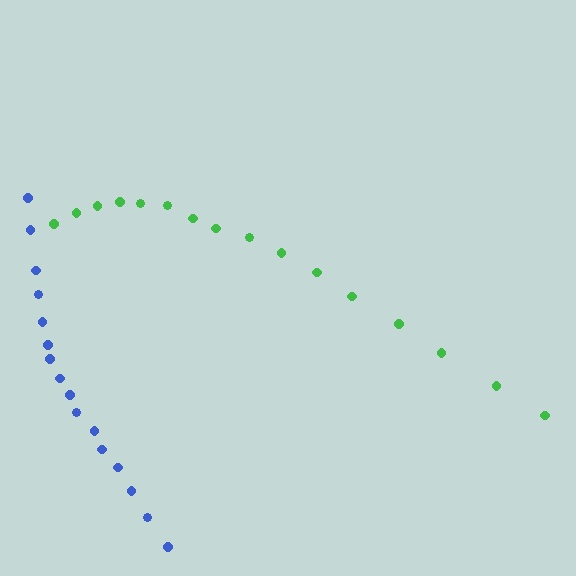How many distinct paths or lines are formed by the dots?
There are 2 distinct paths.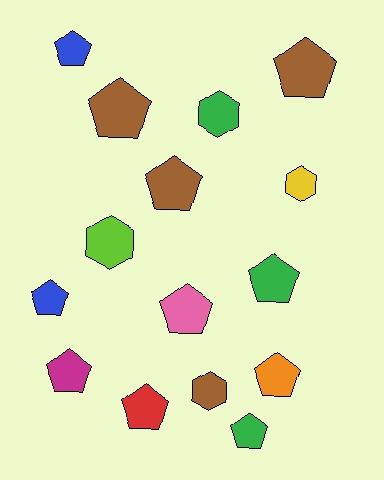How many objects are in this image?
There are 15 objects.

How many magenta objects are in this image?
There is 1 magenta object.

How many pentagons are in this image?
There are 11 pentagons.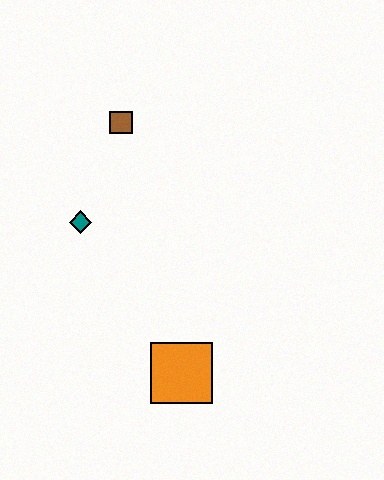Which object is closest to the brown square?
The teal diamond is closest to the brown square.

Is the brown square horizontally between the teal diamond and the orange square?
Yes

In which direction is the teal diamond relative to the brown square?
The teal diamond is below the brown square.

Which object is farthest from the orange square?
The brown square is farthest from the orange square.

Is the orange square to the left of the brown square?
No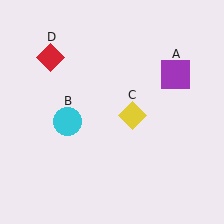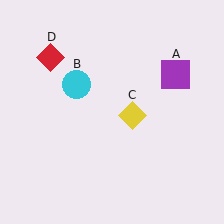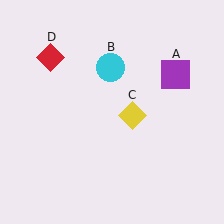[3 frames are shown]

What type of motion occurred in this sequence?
The cyan circle (object B) rotated clockwise around the center of the scene.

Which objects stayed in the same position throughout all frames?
Purple square (object A) and yellow diamond (object C) and red diamond (object D) remained stationary.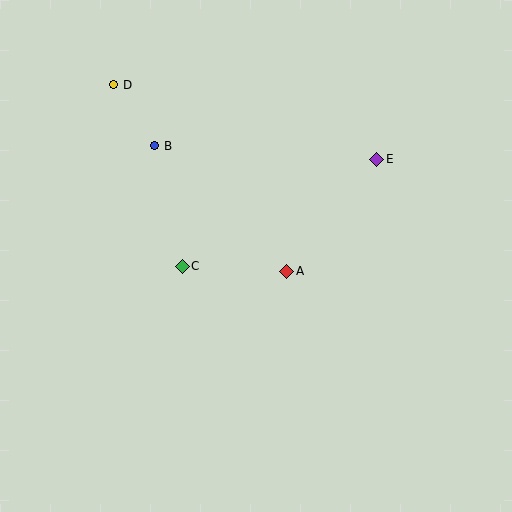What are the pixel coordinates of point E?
Point E is at (377, 159).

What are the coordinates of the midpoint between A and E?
The midpoint between A and E is at (332, 215).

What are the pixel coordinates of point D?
Point D is at (114, 85).